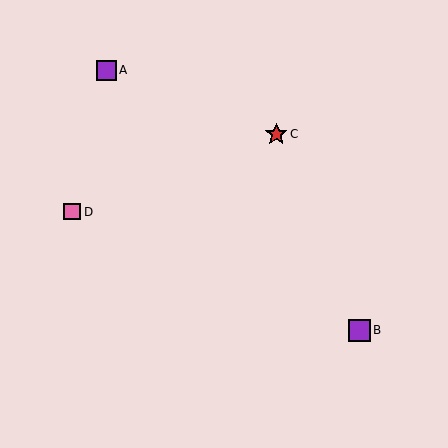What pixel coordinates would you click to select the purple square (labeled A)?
Click at (106, 70) to select the purple square A.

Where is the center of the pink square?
The center of the pink square is at (72, 212).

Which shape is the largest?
The red star (labeled C) is the largest.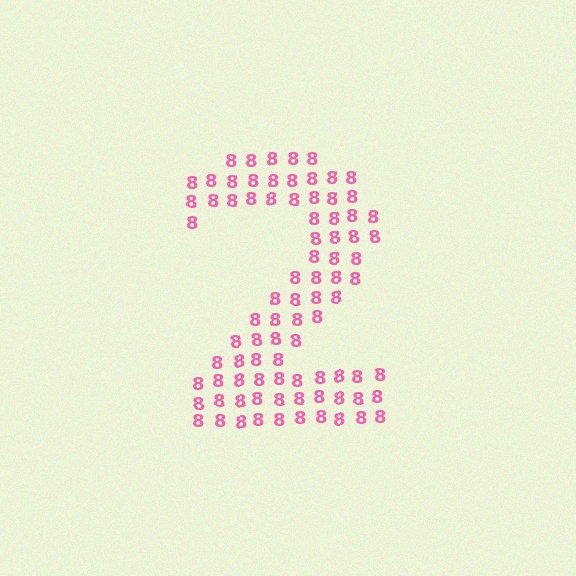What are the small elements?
The small elements are digit 8's.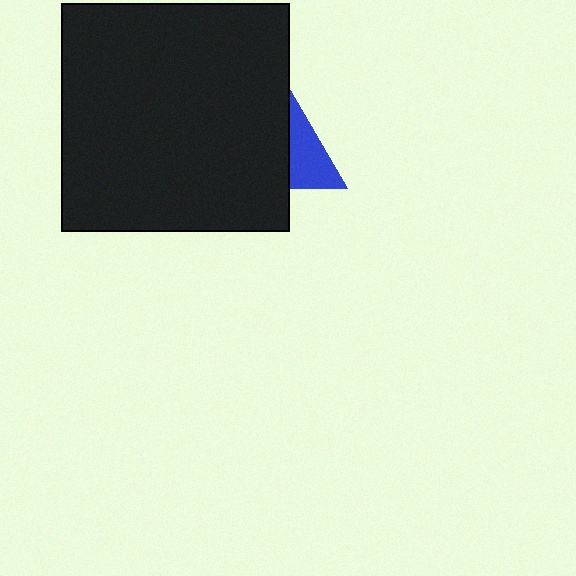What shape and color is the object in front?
The object in front is a black square.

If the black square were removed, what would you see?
You would see the complete blue triangle.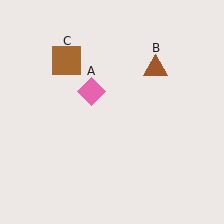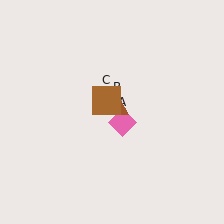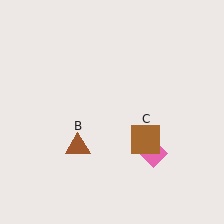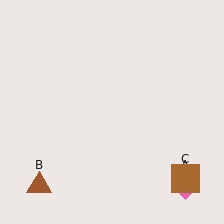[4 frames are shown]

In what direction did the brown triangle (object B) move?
The brown triangle (object B) moved down and to the left.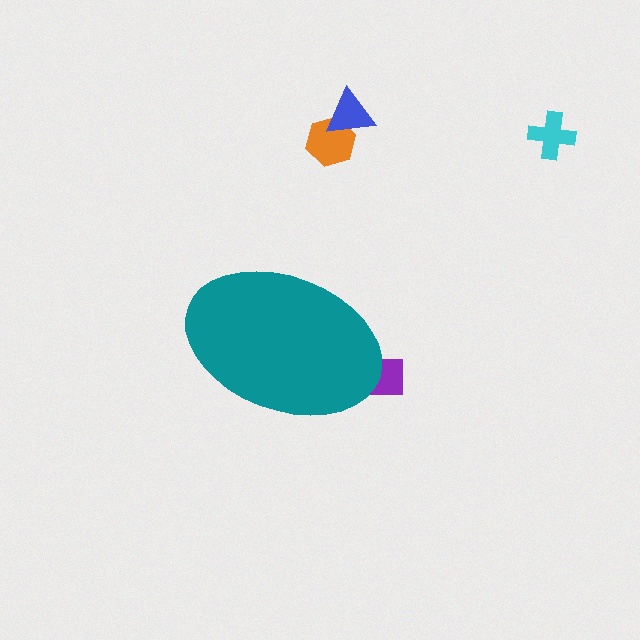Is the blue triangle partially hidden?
No, the blue triangle is fully visible.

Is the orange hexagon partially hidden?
No, the orange hexagon is fully visible.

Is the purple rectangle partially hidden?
Yes, the purple rectangle is partially hidden behind the teal ellipse.